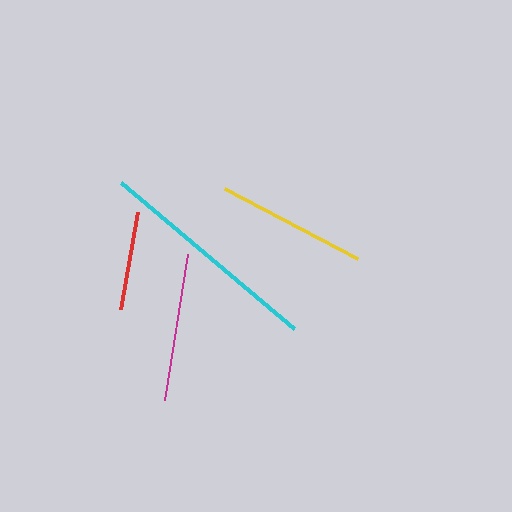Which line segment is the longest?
The cyan line is the longest at approximately 226 pixels.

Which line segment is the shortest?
The red line is the shortest at approximately 99 pixels.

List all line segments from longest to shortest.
From longest to shortest: cyan, yellow, magenta, red.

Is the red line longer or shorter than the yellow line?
The yellow line is longer than the red line.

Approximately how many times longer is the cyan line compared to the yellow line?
The cyan line is approximately 1.5 times the length of the yellow line.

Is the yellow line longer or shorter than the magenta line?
The yellow line is longer than the magenta line.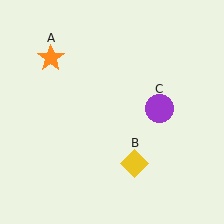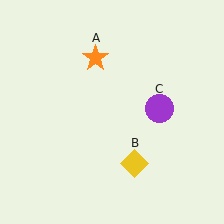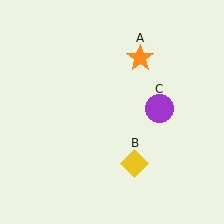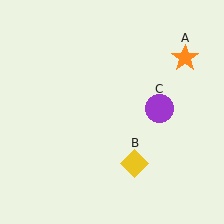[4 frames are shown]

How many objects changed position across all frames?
1 object changed position: orange star (object A).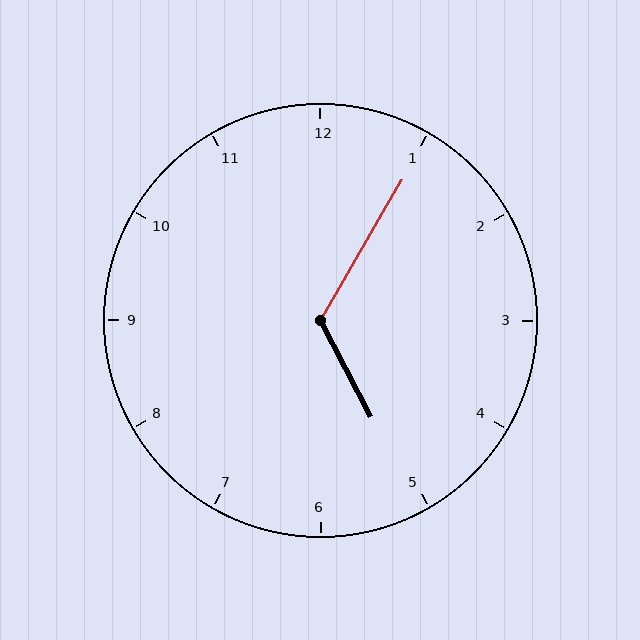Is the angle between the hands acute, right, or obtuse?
It is obtuse.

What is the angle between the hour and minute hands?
Approximately 122 degrees.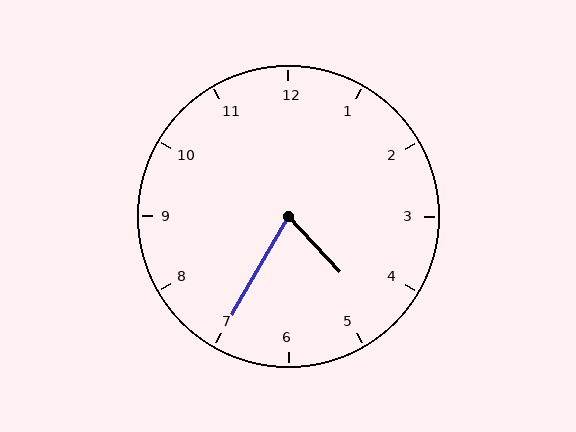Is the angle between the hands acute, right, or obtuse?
It is acute.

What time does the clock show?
4:35.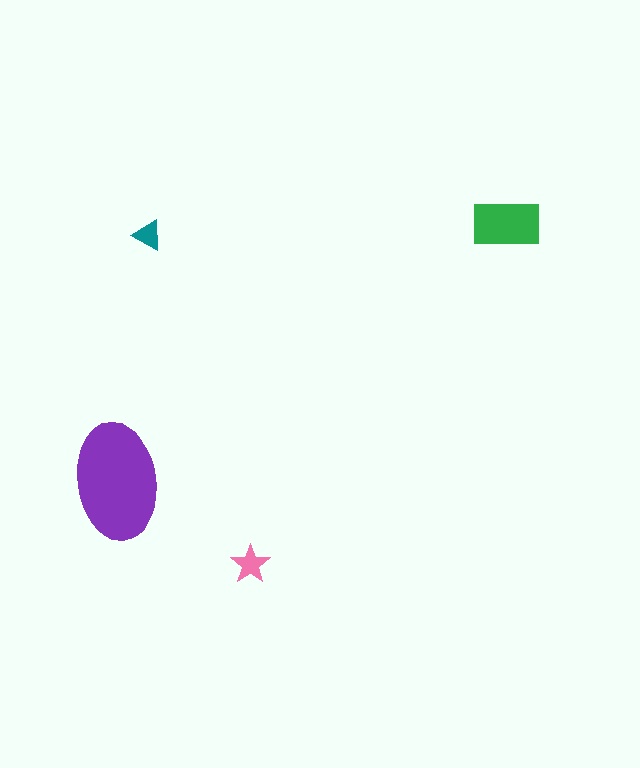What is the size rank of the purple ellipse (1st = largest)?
1st.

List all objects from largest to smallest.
The purple ellipse, the green rectangle, the pink star, the teal triangle.